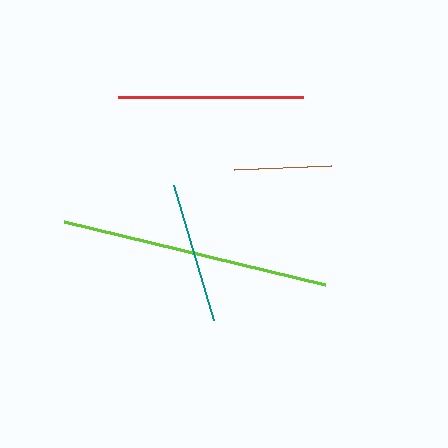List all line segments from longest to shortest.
From longest to shortest: lime, red, teal, brown.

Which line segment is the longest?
The lime line is the longest at approximately 269 pixels.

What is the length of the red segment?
The red segment is approximately 185 pixels long.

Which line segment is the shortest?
The brown line is the shortest at approximately 97 pixels.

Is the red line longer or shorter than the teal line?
The red line is longer than the teal line.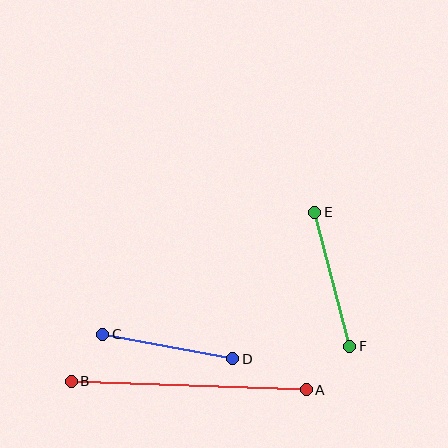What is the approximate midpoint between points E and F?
The midpoint is at approximately (332, 279) pixels.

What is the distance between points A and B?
The distance is approximately 235 pixels.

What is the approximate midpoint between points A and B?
The midpoint is at approximately (189, 386) pixels.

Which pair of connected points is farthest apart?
Points A and B are farthest apart.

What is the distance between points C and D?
The distance is approximately 132 pixels.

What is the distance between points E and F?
The distance is approximately 139 pixels.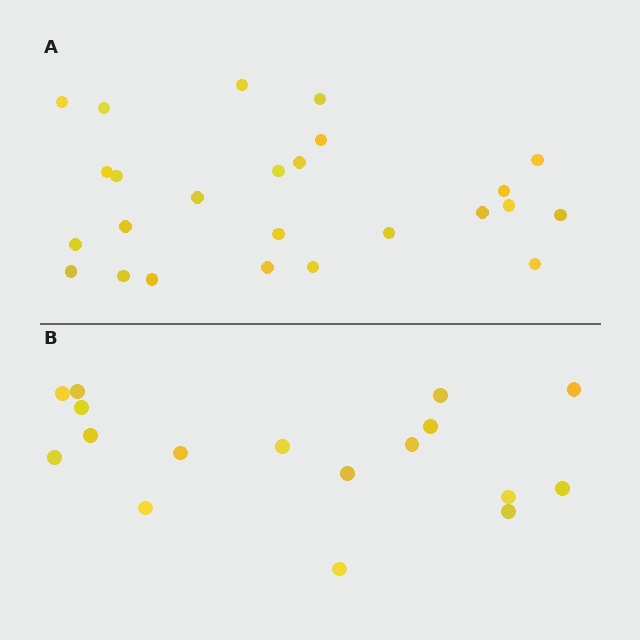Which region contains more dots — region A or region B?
Region A (the top region) has more dots.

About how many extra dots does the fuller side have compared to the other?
Region A has roughly 8 or so more dots than region B.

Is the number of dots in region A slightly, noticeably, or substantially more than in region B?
Region A has substantially more. The ratio is roughly 1.5 to 1.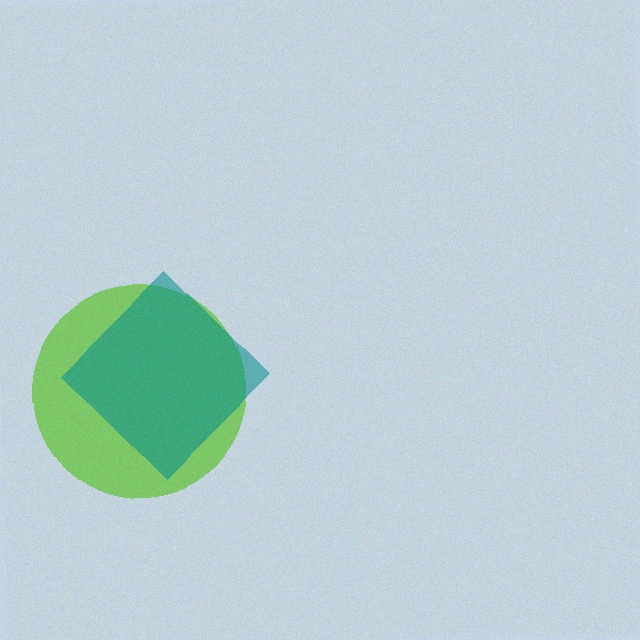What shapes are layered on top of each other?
The layered shapes are: a lime circle, a teal diamond.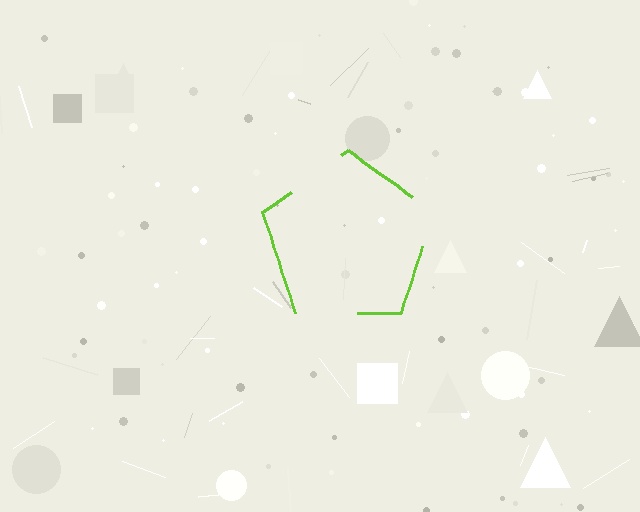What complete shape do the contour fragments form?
The contour fragments form a pentagon.